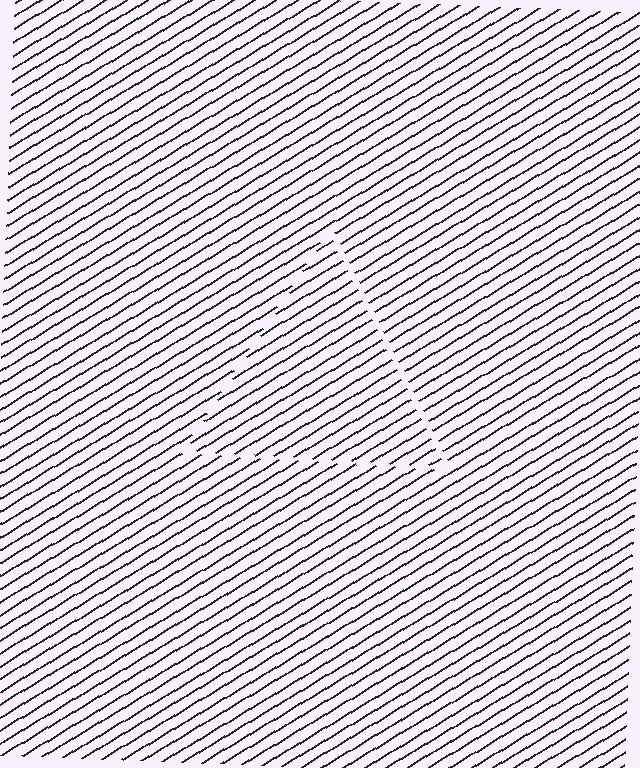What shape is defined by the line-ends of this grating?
An illusory triangle. The interior of the shape contains the same grating, shifted by half a period — the contour is defined by the phase discontinuity where line-ends from the inner and outer gratings abut.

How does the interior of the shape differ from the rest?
The interior of the shape contains the same grating, shifted by half a period — the contour is defined by the phase discontinuity where line-ends from the inner and outer gratings abut.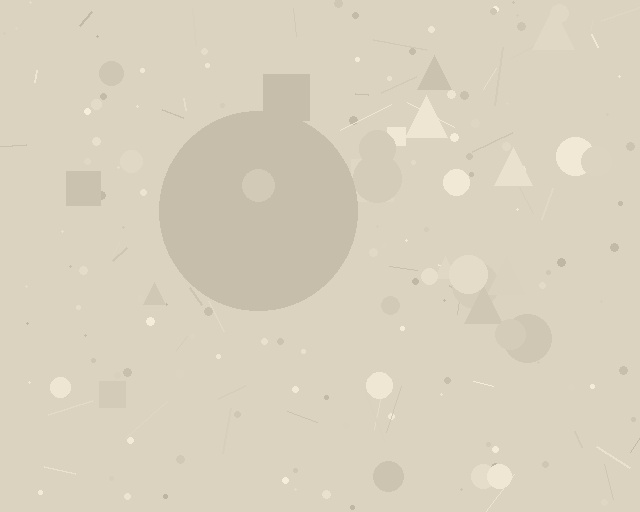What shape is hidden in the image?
A circle is hidden in the image.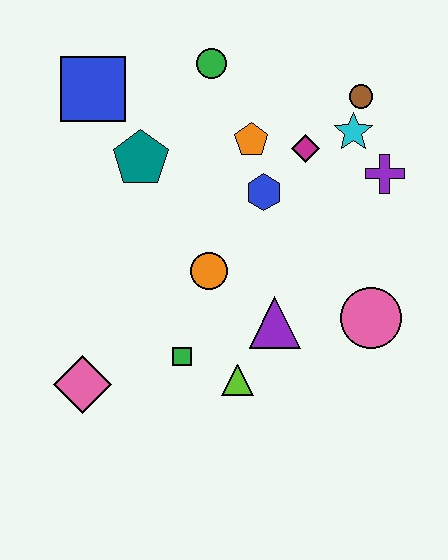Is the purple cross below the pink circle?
No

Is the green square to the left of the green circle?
Yes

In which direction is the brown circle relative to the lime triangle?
The brown circle is above the lime triangle.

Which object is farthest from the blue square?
The pink circle is farthest from the blue square.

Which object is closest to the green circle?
The orange pentagon is closest to the green circle.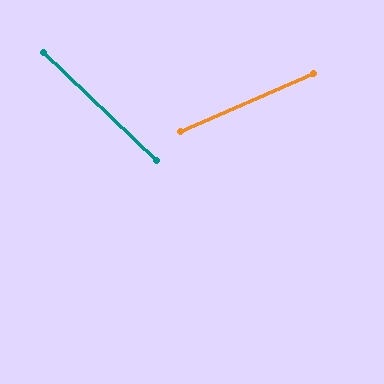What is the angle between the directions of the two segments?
Approximately 67 degrees.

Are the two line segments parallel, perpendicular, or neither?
Neither parallel nor perpendicular — they differ by about 67°.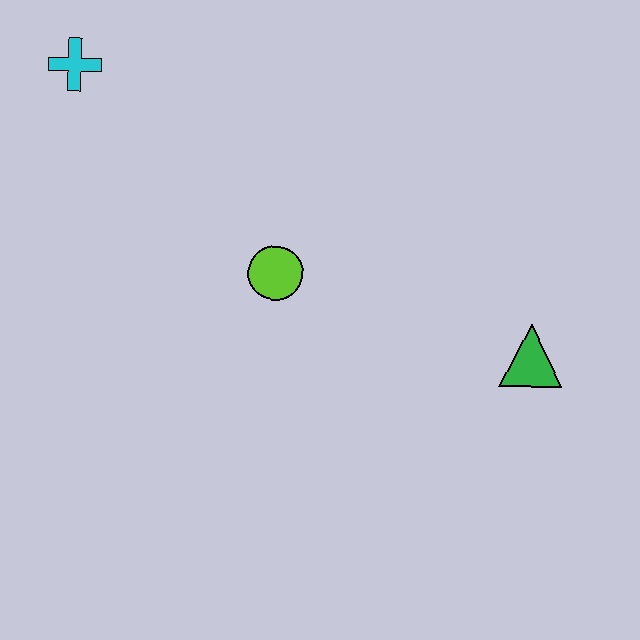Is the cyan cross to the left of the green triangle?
Yes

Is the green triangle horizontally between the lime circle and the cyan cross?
No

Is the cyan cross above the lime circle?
Yes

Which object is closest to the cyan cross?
The lime circle is closest to the cyan cross.